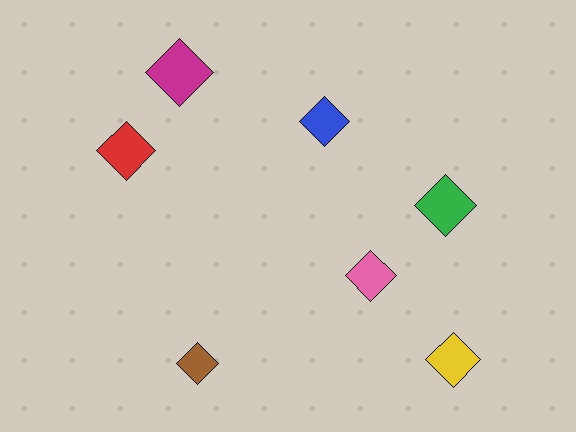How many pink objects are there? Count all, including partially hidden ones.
There is 1 pink object.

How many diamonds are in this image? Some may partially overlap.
There are 7 diamonds.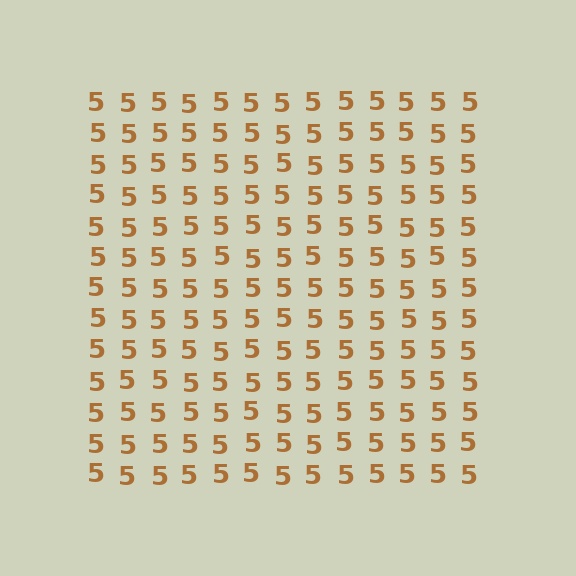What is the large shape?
The large shape is a square.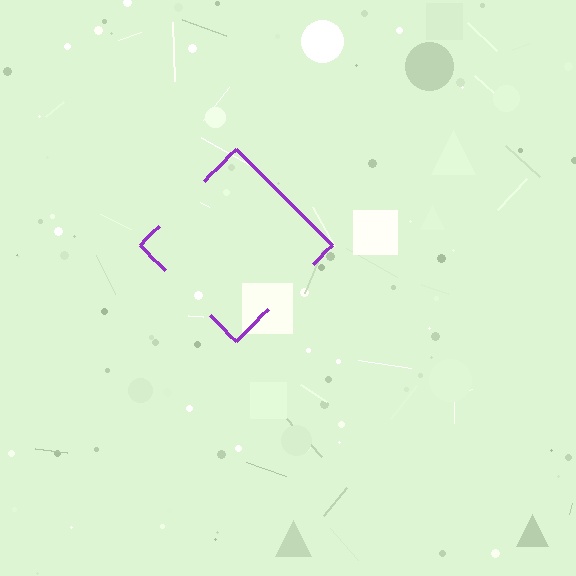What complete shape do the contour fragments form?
The contour fragments form a diamond.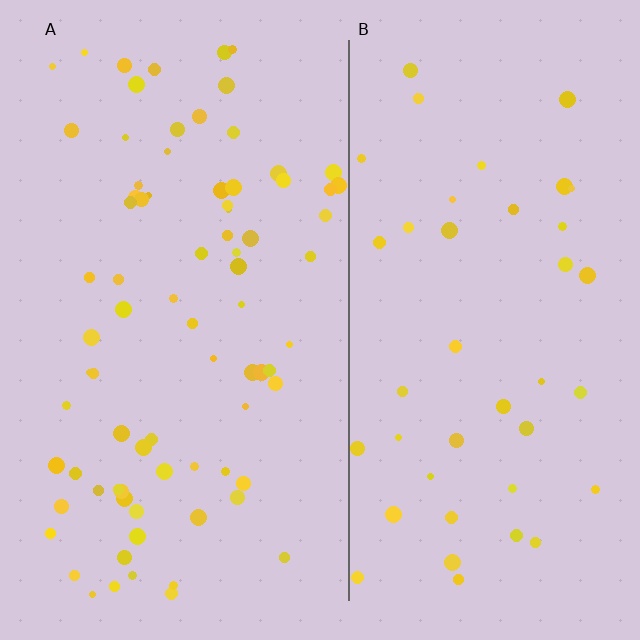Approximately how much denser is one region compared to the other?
Approximately 1.9× — region A over region B.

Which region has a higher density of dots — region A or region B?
A (the left).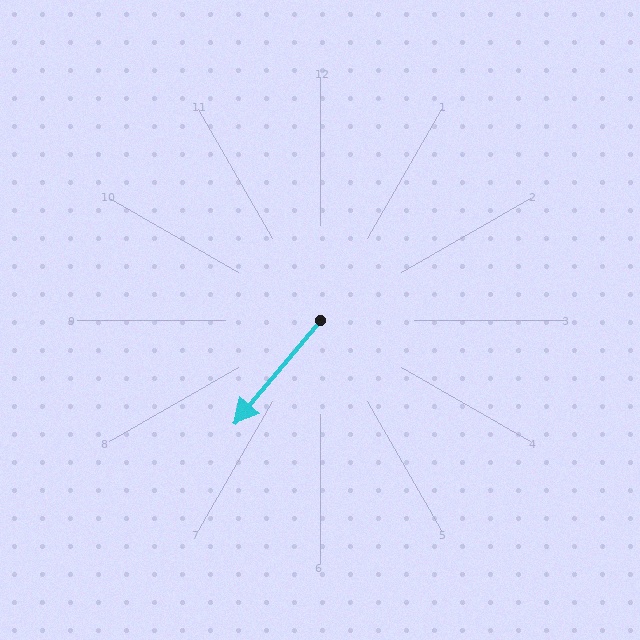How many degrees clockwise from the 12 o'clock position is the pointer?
Approximately 220 degrees.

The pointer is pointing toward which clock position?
Roughly 7 o'clock.